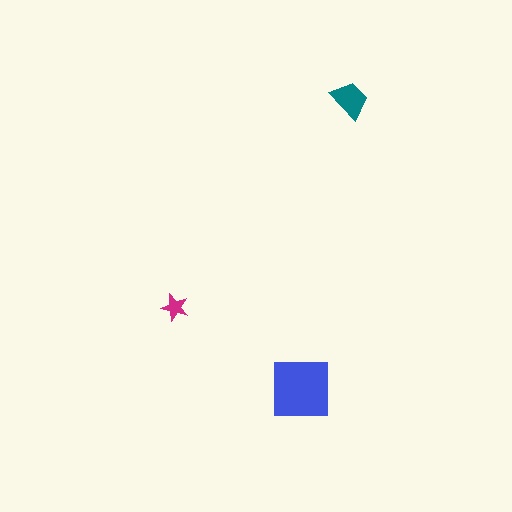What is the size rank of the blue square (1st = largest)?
1st.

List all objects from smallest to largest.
The magenta star, the teal trapezoid, the blue square.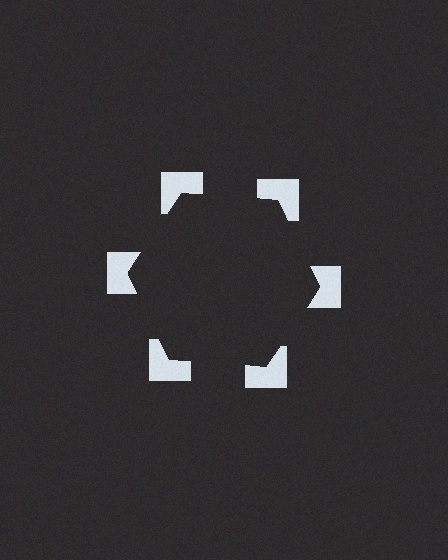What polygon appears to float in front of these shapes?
An illusory hexagon — its edges are inferred from the aligned wedge cuts in the notched squares, not physically drawn.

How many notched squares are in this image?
There are 6 — one at each vertex of the illusory hexagon.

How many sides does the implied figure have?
6 sides.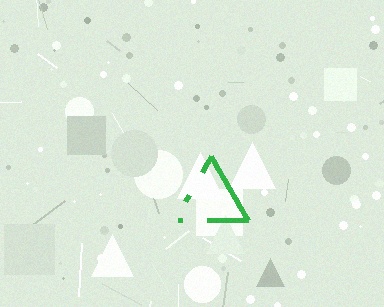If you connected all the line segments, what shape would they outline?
They would outline a triangle.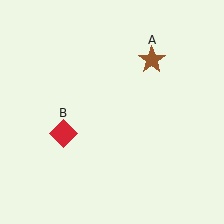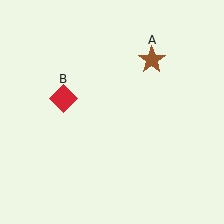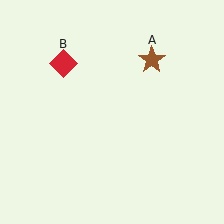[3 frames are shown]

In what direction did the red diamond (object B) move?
The red diamond (object B) moved up.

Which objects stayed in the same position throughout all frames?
Brown star (object A) remained stationary.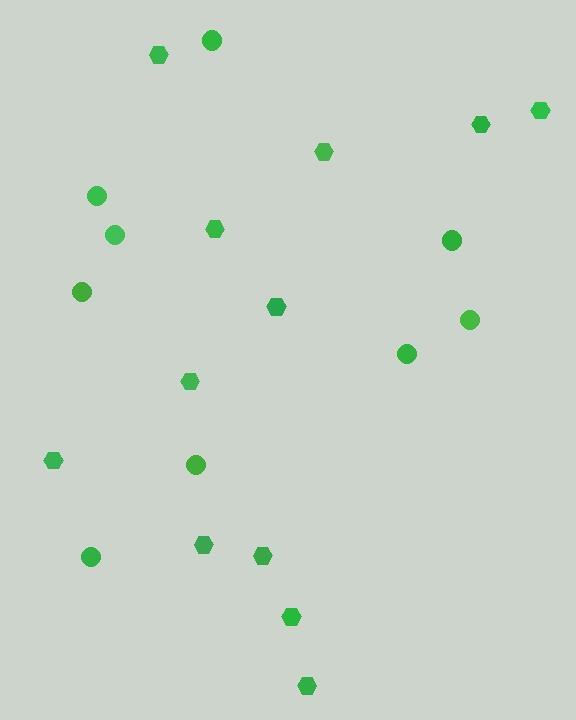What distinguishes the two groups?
There are 2 groups: one group of hexagons (12) and one group of circles (9).